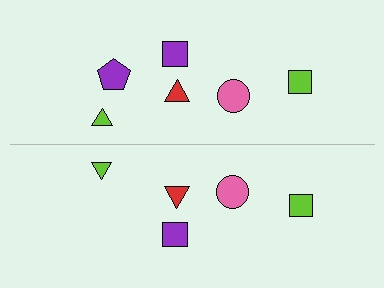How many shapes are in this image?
There are 11 shapes in this image.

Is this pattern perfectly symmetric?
No, the pattern is not perfectly symmetric. A purple pentagon is missing from the bottom side.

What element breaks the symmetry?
A purple pentagon is missing from the bottom side.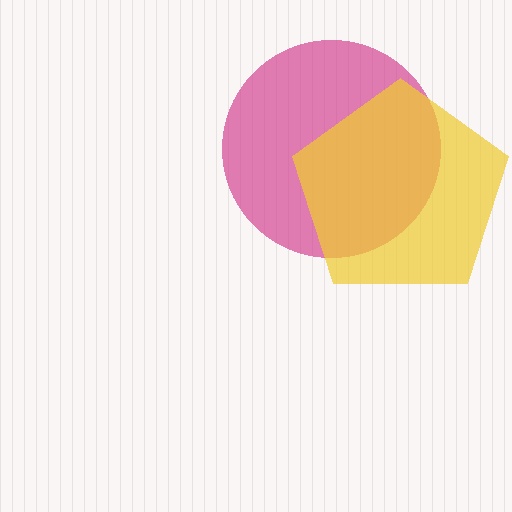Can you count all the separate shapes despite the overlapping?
Yes, there are 2 separate shapes.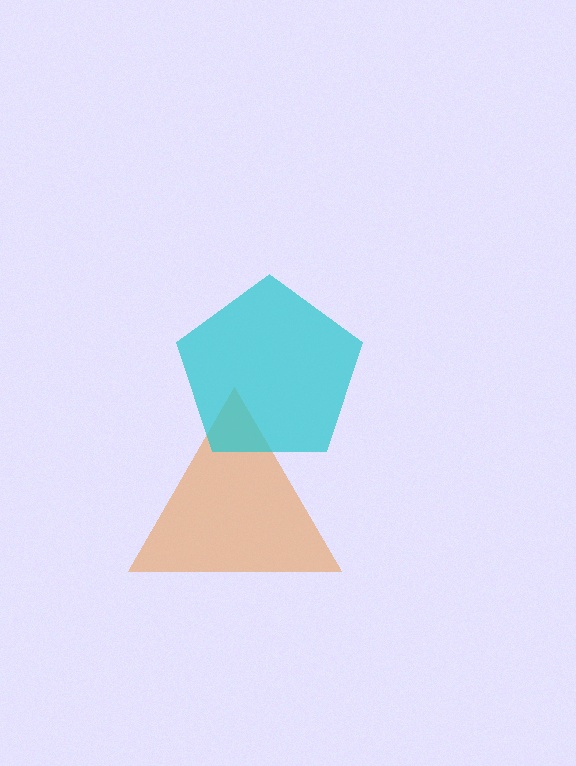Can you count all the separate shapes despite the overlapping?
Yes, there are 2 separate shapes.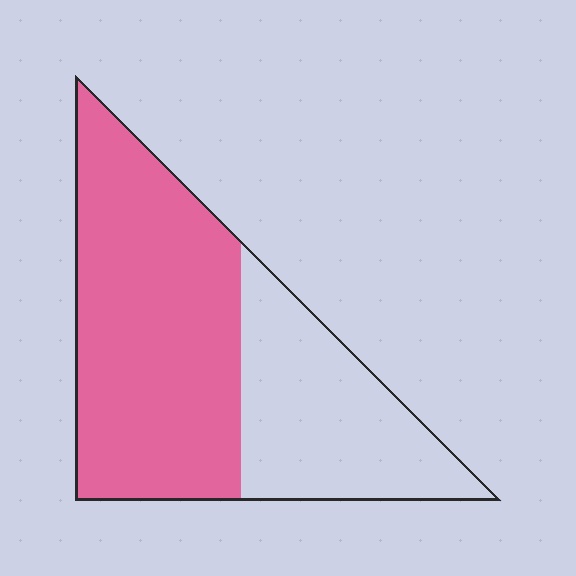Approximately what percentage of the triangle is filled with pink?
Approximately 65%.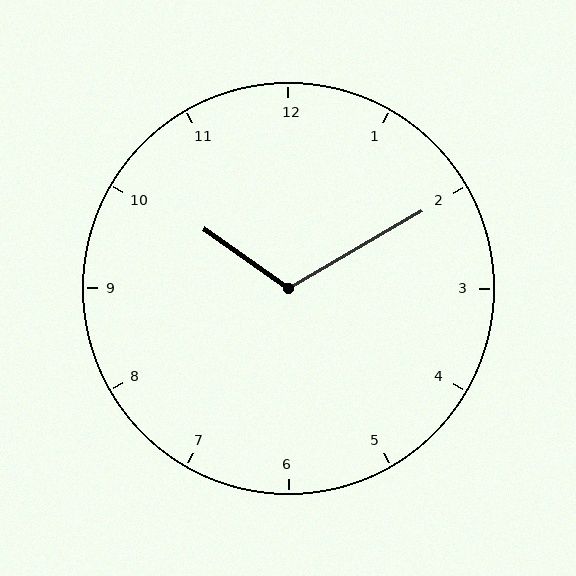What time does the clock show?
10:10.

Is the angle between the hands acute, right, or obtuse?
It is obtuse.